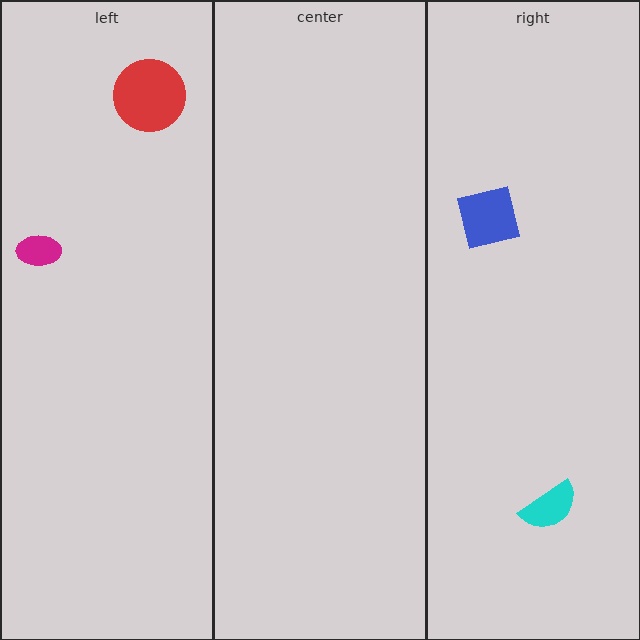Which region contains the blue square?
The right region.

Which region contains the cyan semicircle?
The right region.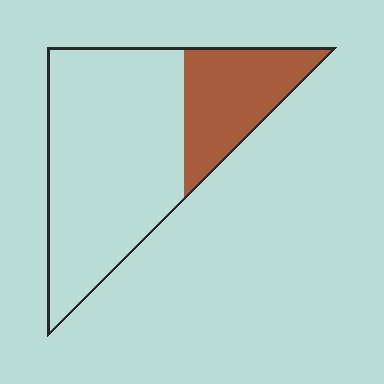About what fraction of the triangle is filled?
About one quarter (1/4).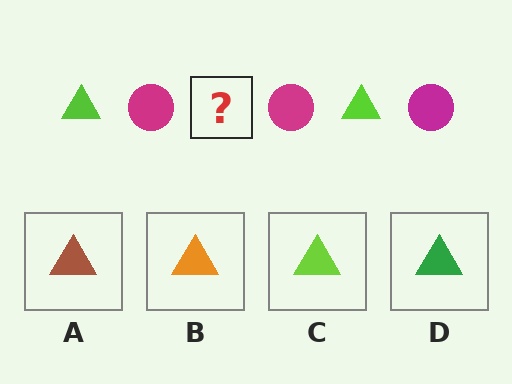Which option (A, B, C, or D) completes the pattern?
C.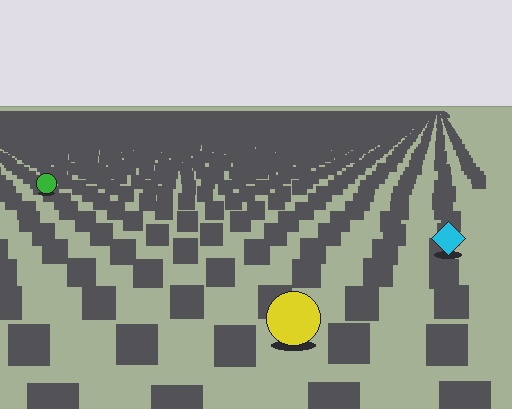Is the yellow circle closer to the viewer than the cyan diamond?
Yes. The yellow circle is closer — you can tell from the texture gradient: the ground texture is coarser near it.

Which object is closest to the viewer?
The yellow circle is closest. The texture marks near it are larger and more spread out.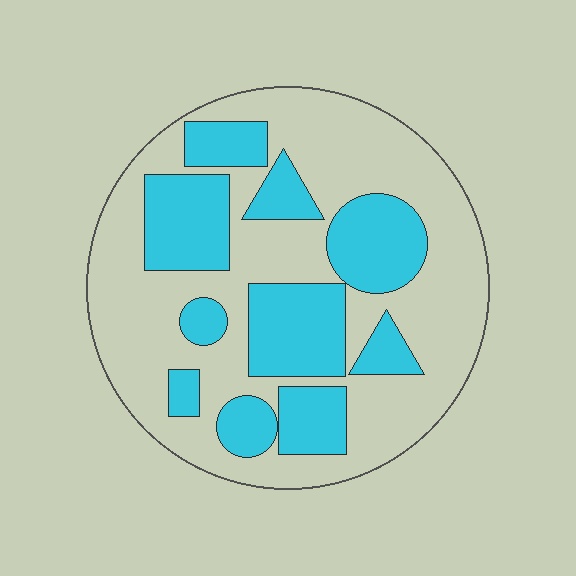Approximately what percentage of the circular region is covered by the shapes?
Approximately 35%.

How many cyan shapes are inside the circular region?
10.